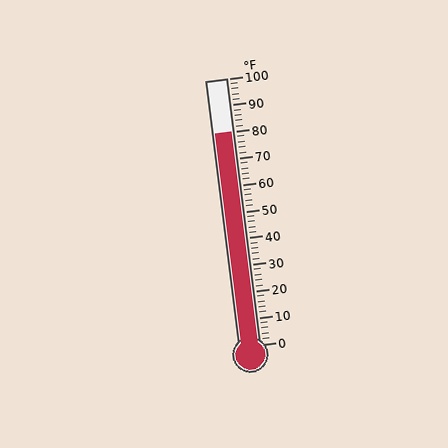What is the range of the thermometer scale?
The thermometer scale ranges from 0°F to 100°F.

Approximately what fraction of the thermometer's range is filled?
The thermometer is filled to approximately 80% of its range.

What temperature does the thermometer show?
The thermometer shows approximately 80°F.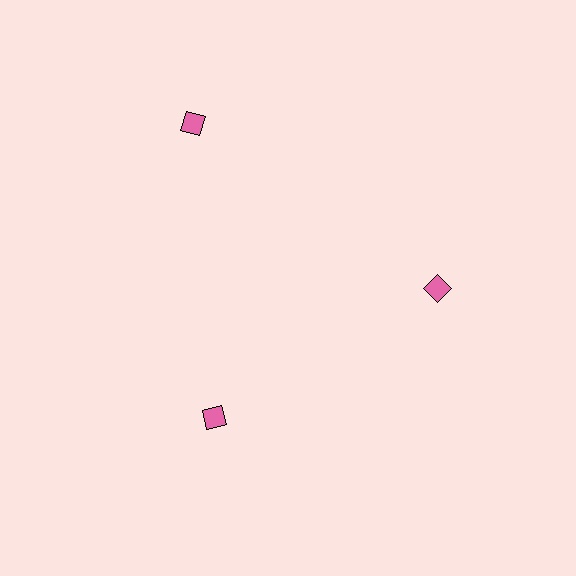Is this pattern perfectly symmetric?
No. The 3 pink squares are arranged in a ring, but one element near the 11 o'clock position is pushed outward from the center, breaking the 3-fold rotational symmetry.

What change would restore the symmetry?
The symmetry would be restored by moving it inward, back onto the ring so that all 3 squares sit at equal angles and equal distance from the center.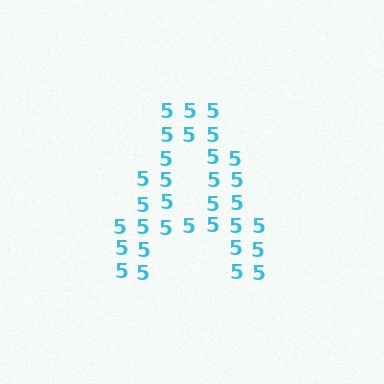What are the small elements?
The small elements are digit 5's.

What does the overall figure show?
The overall figure shows the letter A.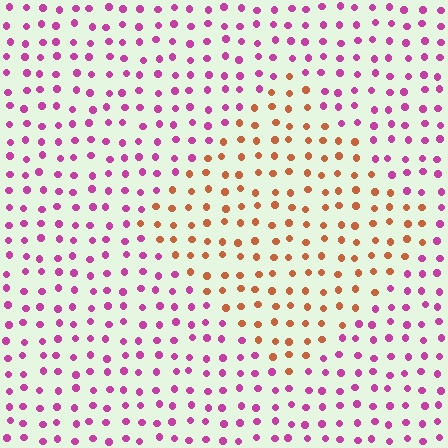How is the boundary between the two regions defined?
The boundary is defined purely by a slight shift in hue (about 62 degrees). Spacing, size, and orientation are identical on both sides.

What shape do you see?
I see a diamond.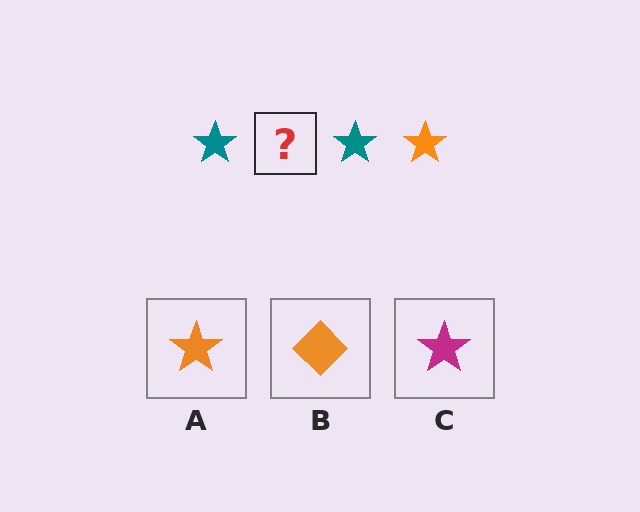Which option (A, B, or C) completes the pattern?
A.